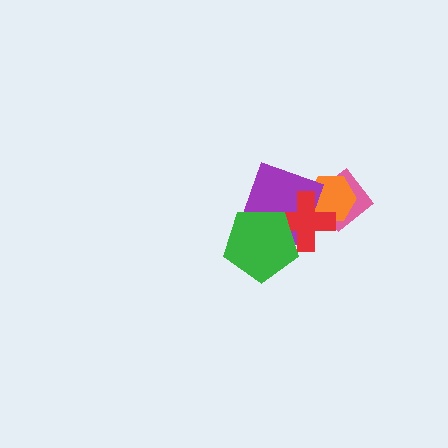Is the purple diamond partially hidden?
Yes, it is partially covered by another shape.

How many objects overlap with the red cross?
4 objects overlap with the red cross.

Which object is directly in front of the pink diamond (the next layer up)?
The orange hexagon is directly in front of the pink diamond.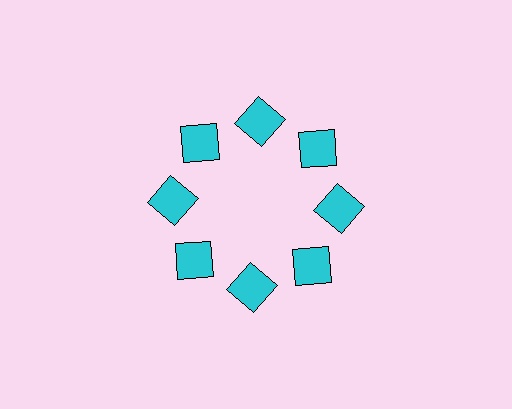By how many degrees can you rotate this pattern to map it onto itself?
The pattern maps onto itself every 45 degrees of rotation.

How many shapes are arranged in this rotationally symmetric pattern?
There are 8 shapes, arranged in 8 groups of 1.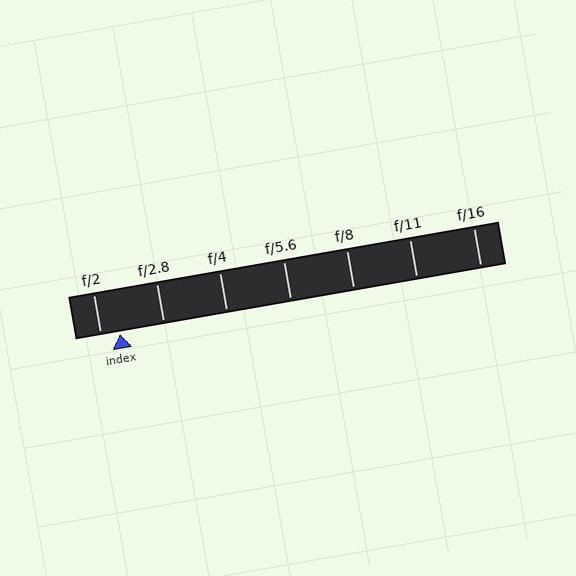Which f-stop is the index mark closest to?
The index mark is closest to f/2.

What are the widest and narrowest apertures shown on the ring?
The widest aperture shown is f/2 and the narrowest is f/16.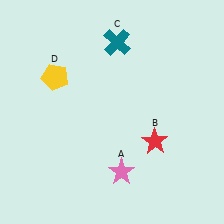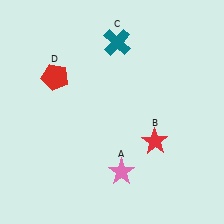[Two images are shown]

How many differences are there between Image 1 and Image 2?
There is 1 difference between the two images.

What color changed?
The pentagon (D) changed from yellow in Image 1 to red in Image 2.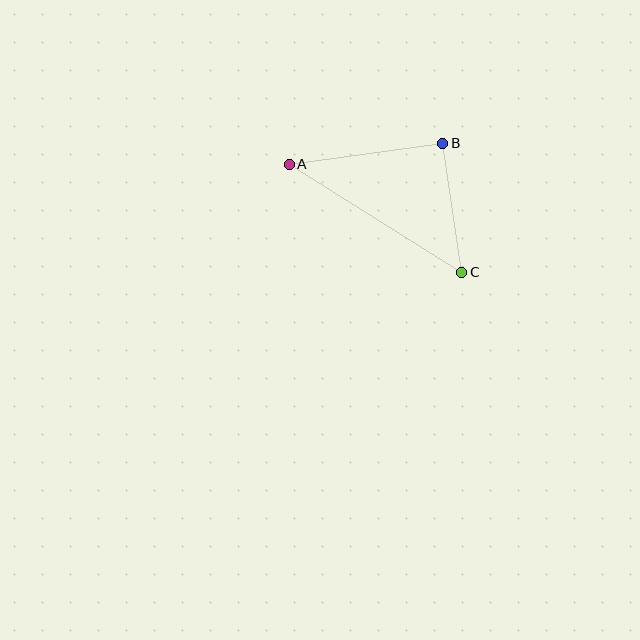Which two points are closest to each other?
Points B and C are closest to each other.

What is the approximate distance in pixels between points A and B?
The distance between A and B is approximately 155 pixels.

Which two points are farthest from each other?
Points A and C are farthest from each other.